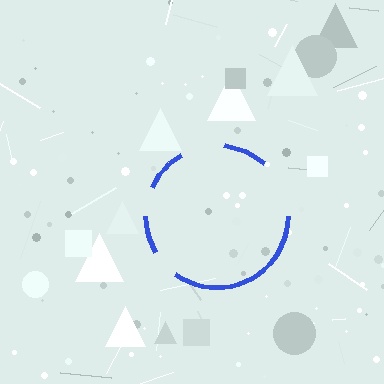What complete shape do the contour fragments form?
The contour fragments form a circle.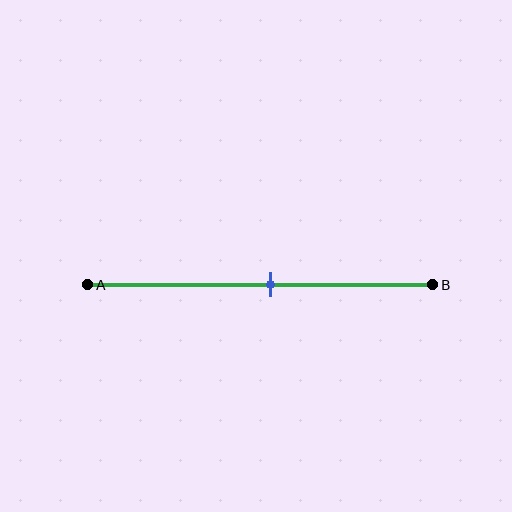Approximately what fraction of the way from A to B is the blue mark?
The blue mark is approximately 55% of the way from A to B.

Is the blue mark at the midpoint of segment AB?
No, the mark is at about 55% from A, not at the 50% midpoint.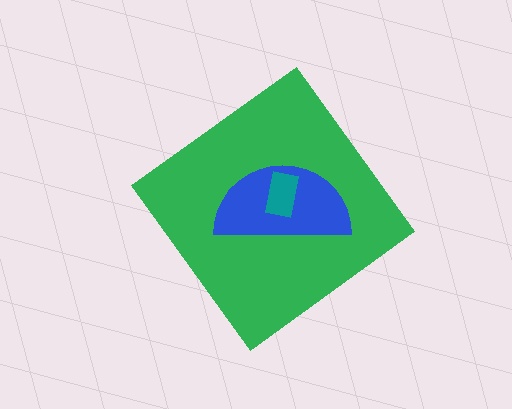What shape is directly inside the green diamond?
The blue semicircle.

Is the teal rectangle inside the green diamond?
Yes.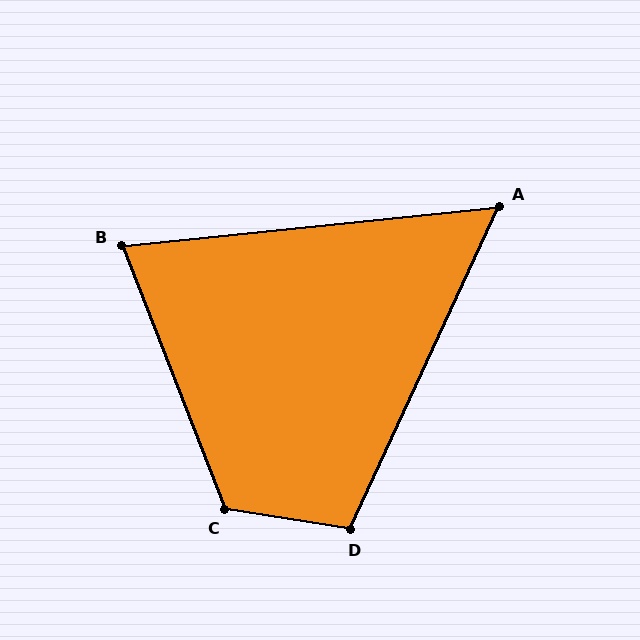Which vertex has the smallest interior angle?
A, at approximately 59 degrees.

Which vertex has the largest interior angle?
C, at approximately 121 degrees.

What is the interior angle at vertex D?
Approximately 105 degrees (obtuse).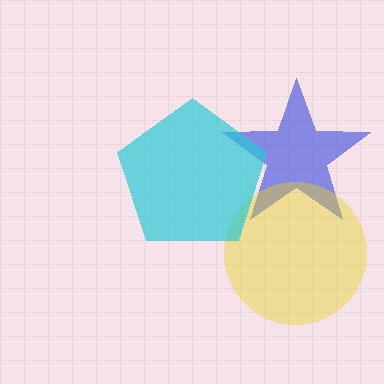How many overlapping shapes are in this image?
There are 3 overlapping shapes in the image.